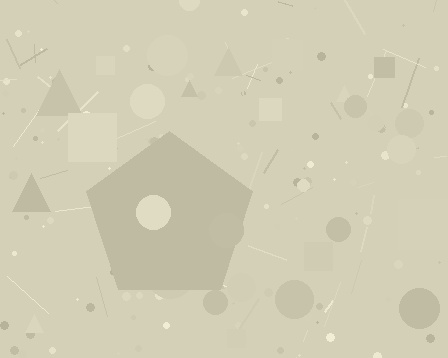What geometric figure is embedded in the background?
A pentagon is embedded in the background.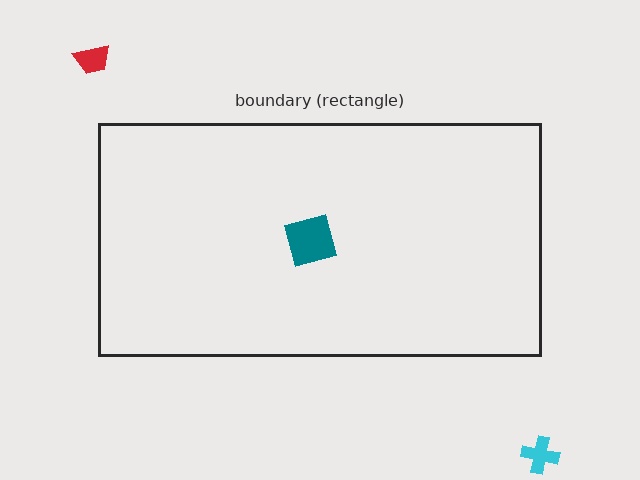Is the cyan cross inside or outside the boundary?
Outside.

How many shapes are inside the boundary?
1 inside, 2 outside.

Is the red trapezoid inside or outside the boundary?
Outside.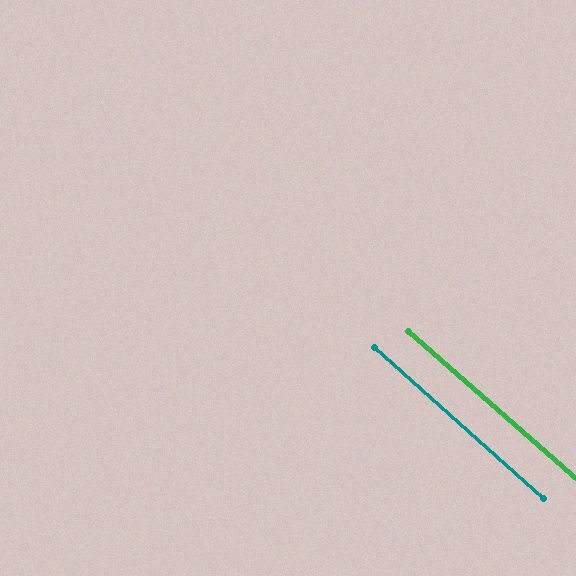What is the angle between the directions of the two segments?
Approximately 1 degree.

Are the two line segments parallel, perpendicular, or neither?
Parallel — their directions differ by only 0.5°.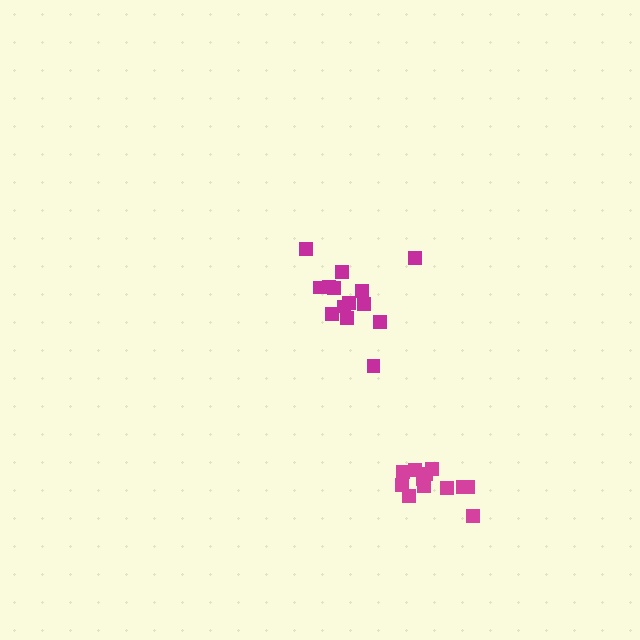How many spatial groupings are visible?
There are 2 spatial groupings.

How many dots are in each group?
Group 1: 14 dots, Group 2: 12 dots (26 total).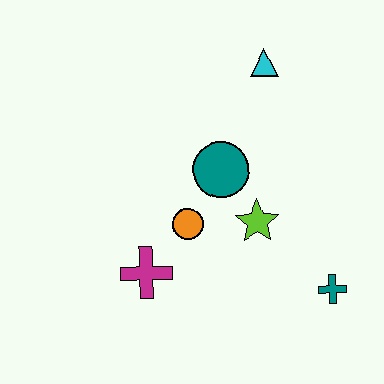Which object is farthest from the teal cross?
The cyan triangle is farthest from the teal cross.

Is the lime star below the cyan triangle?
Yes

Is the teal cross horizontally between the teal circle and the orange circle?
No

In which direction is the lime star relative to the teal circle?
The lime star is below the teal circle.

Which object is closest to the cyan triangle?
The teal circle is closest to the cyan triangle.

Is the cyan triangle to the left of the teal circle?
No